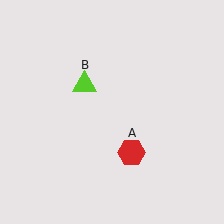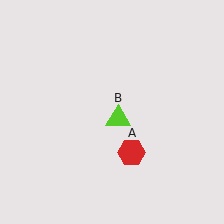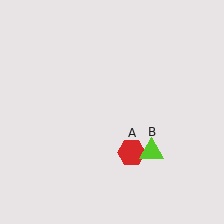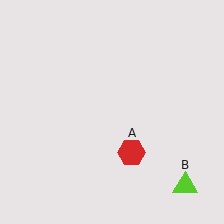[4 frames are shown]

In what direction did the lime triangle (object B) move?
The lime triangle (object B) moved down and to the right.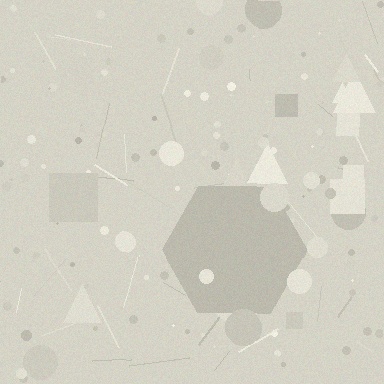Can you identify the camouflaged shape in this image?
The camouflaged shape is a hexagon.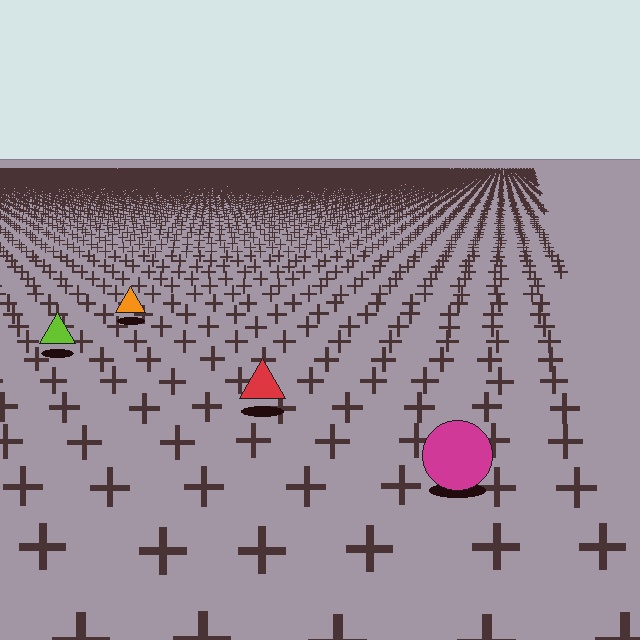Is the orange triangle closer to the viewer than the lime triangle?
No. The lime triangle is closer — you can tell from the texture gradient: the ground texture is coarser near it.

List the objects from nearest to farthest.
From nearest to farthest: the magenta circle, the red triangle, the lime triangle, the orange triangle.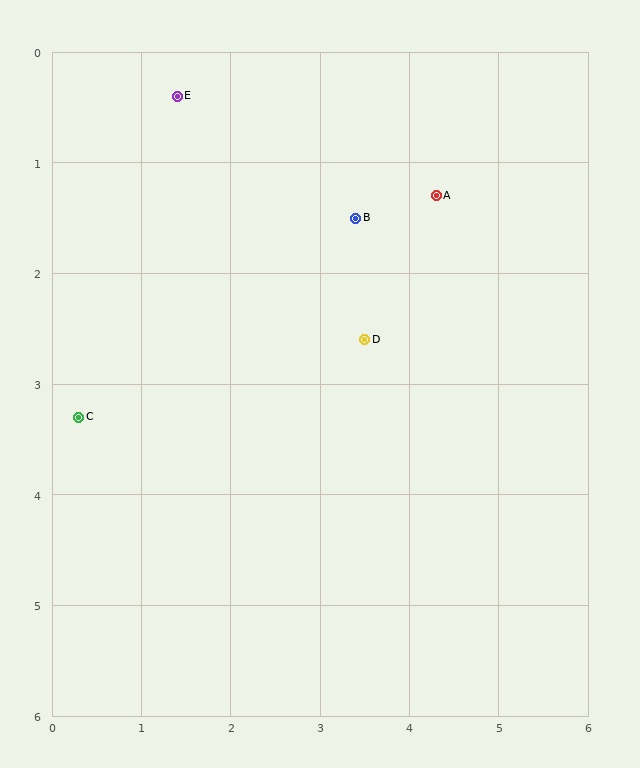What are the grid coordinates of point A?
Point A is at approximately (4.3, 1.3).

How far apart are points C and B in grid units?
Points C and B are about 3.6 grid units apart.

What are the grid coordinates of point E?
Point E is at approximately (1.4, 0.4).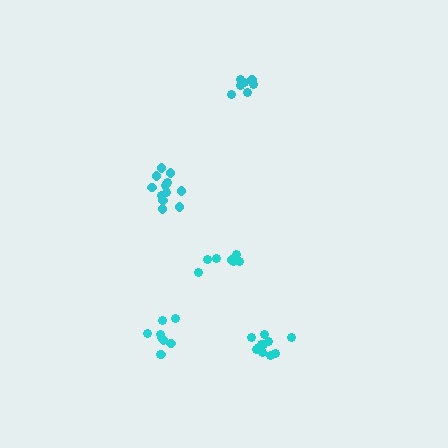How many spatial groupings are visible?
There are 5 spatial groupings.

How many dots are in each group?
Group 1: 11 dots, Group 2: 12 dots, Group 3: 7 dots, Group 4: 7 dots, Group 5: 9 dots (46 total).